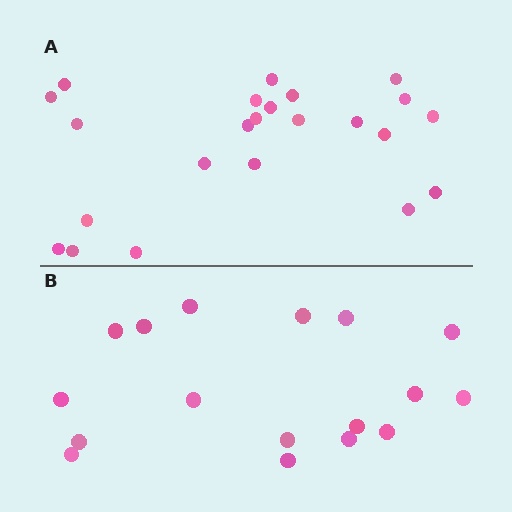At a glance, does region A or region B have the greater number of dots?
Region A (the top region) has more dots.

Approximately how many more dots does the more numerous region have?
Region A has about 6 more dots than region B.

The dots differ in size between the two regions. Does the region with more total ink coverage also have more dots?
No. Region B has more total ink coverage because its dots are larger, but region A actually contains more individual dots. Total area can be misleading — the number of items is what matters here.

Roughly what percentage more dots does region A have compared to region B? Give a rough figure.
About 35% more.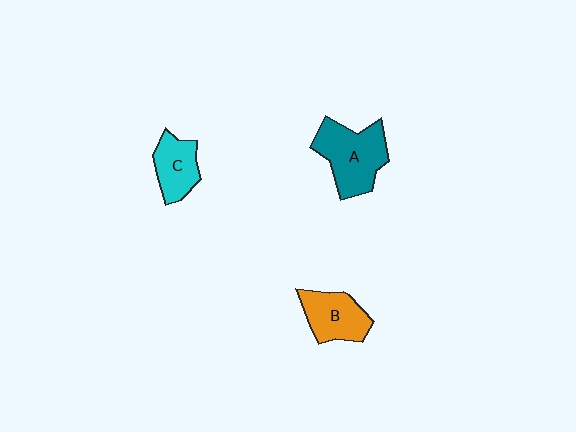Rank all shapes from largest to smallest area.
From largest to smallest: A (teal), B (orange), C (cyan).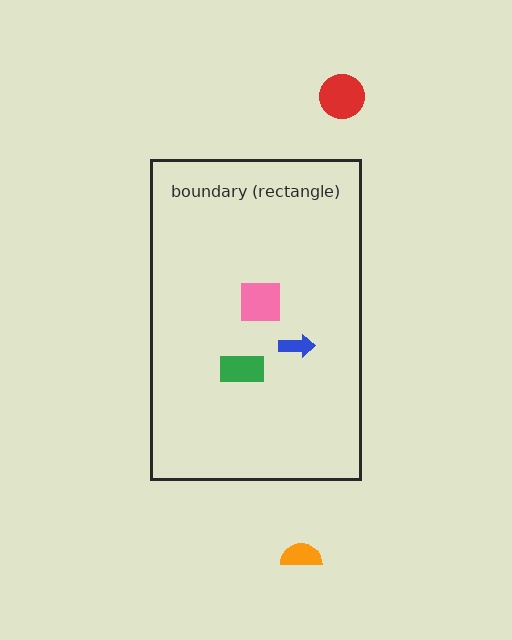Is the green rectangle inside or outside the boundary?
Inside.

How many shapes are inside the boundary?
3 inside, 2 outside.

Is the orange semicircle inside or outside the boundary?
Outside.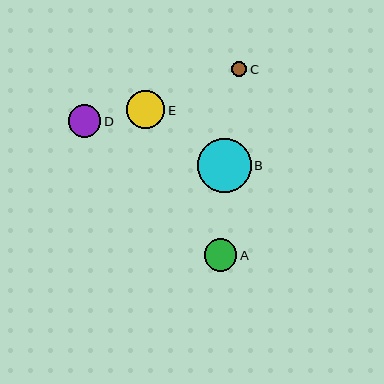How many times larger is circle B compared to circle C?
Circle B is approximately 3.6 times the size of circle C.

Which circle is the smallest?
Circle C is the smallest with a size of approximately 15 pixels.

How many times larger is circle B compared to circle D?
Circle B is approximately 1.7 times the size of circle D.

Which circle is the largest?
Circle B is the largest with a size of approximately 54 pixels.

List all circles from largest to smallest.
From largest to smallest: B, E, A, D, C.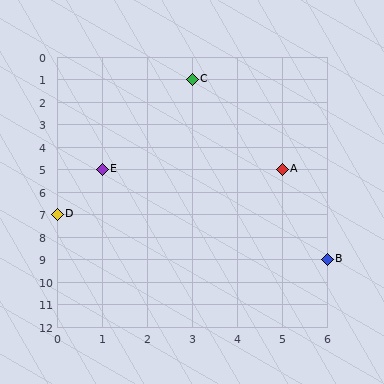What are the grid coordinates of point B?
Point B is at grid coordinates (6, 9).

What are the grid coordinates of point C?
Point C is at grid coordinates (3, 1).